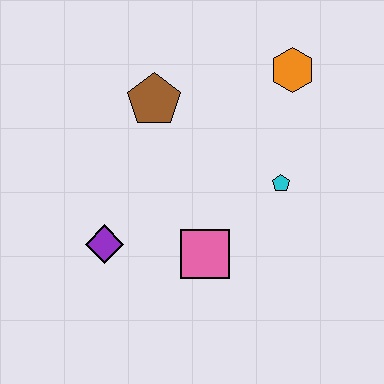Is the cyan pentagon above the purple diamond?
Yes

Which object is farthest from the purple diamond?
The orange hexagon is farthest from the purple diamond.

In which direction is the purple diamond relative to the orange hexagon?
The purple diamond is to the left of the orange hexagon.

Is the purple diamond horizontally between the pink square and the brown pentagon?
No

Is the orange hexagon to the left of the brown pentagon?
No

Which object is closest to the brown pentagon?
The orange hexagon is closest to the brown pentagon.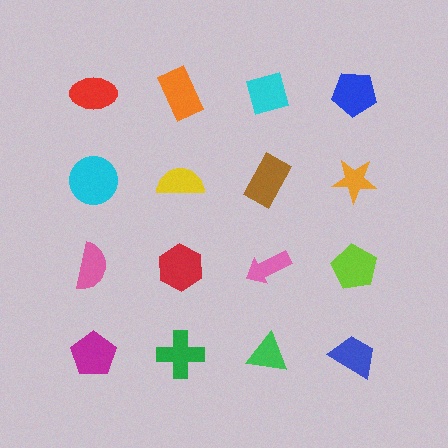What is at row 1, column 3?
A cyan diamond.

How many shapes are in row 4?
4 shapes.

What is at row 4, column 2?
A green cross.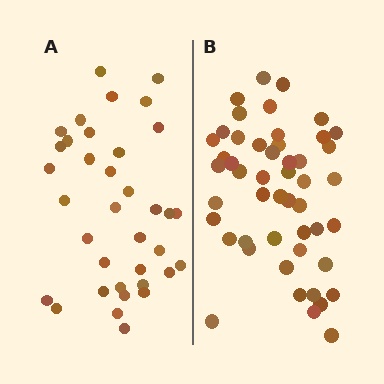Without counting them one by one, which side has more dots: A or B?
Region B (the right region) has more dots.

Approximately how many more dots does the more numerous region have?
Region B has approximately 15 more dots than region A.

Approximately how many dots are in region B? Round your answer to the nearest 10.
About 50 dots. (The exact count is 49, which rounds to 50.)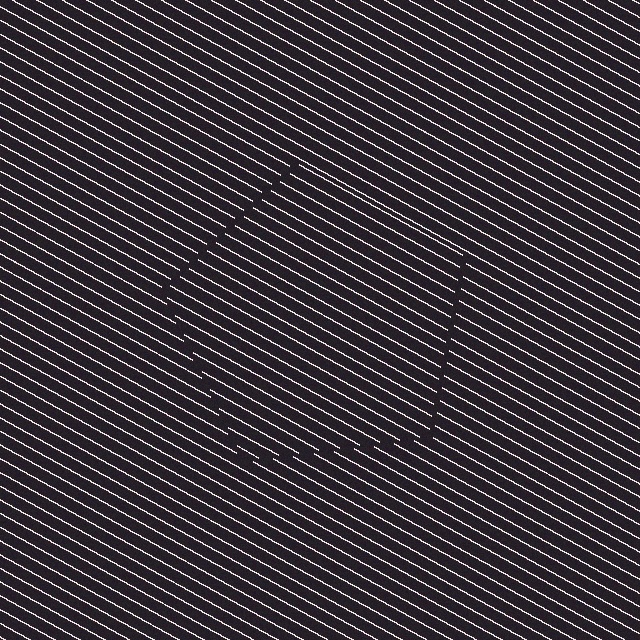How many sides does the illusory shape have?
5 sides — the line-ends trace a pentagon.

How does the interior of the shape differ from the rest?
The interior of the shape contains the same grating, shifted by half a period — the contour is defined by the phase discontinuity where line-ends from the inner and outer gratings abut.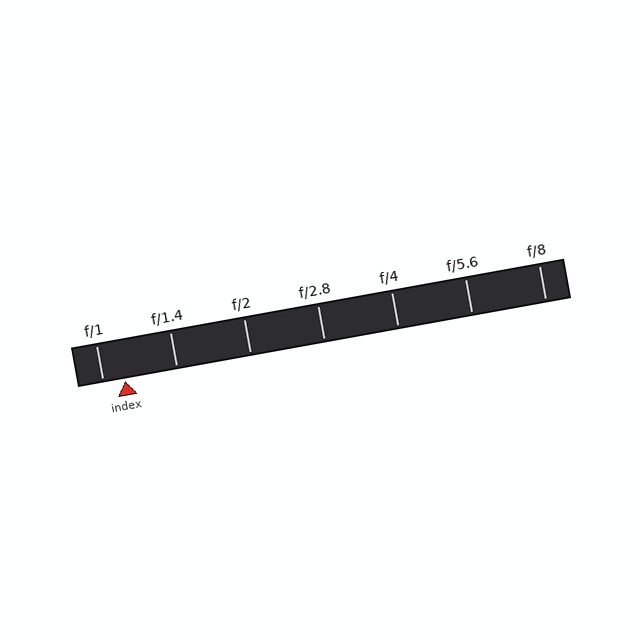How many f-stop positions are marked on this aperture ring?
There are 7 f-stop positions marked.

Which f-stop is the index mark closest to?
The index mark is closest to f/1.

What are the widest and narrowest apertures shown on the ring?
The widest aperture shown is f/1 and the narrowest is f/8.